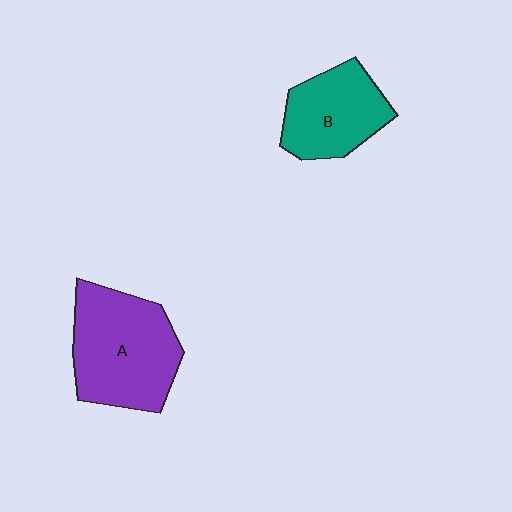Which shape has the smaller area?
Shape B (teal).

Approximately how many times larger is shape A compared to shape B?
Approximately 1.4 times.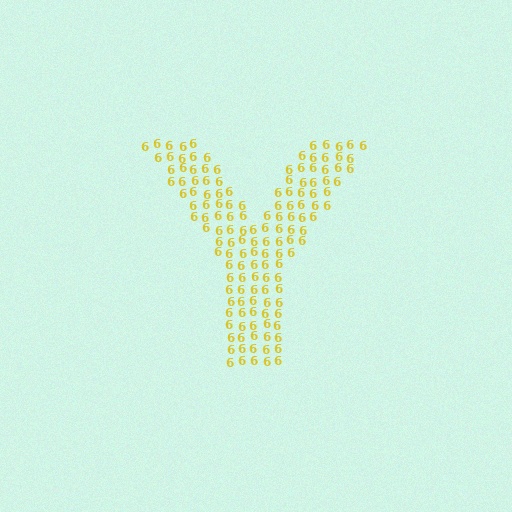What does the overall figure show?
The overall figure shows the letter Y.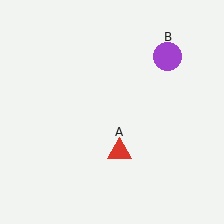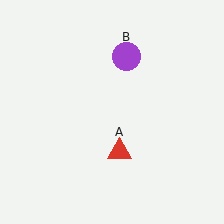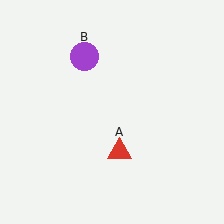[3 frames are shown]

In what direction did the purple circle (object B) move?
The purple circle (object B) moved left.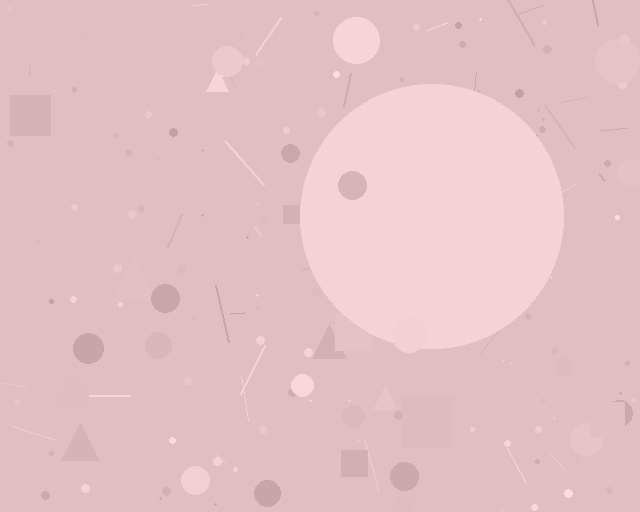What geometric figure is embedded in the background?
A circle is embedded in the background.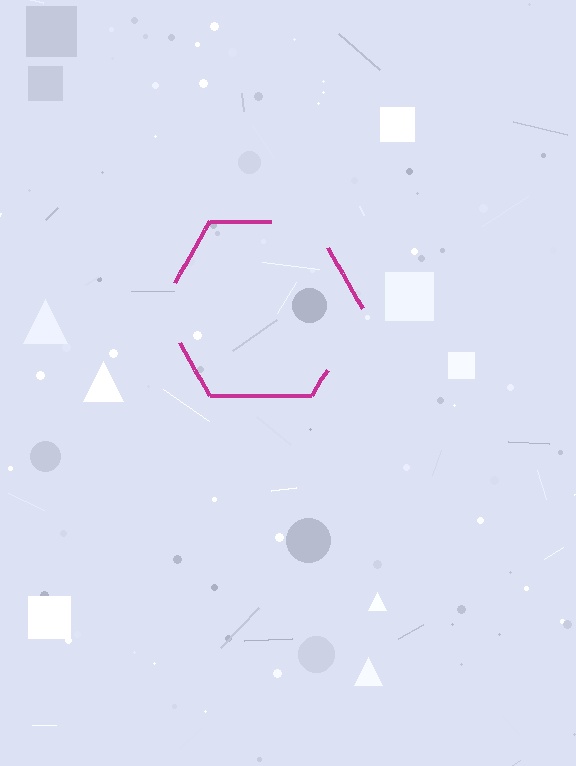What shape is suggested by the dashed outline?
The dashed outline suggests a hexagon.